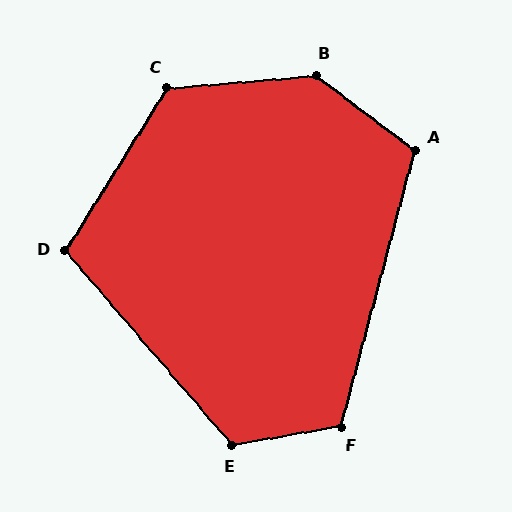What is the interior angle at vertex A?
Approximately 113 degrees (obtuse).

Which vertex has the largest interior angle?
B, at approximately 138 degrees.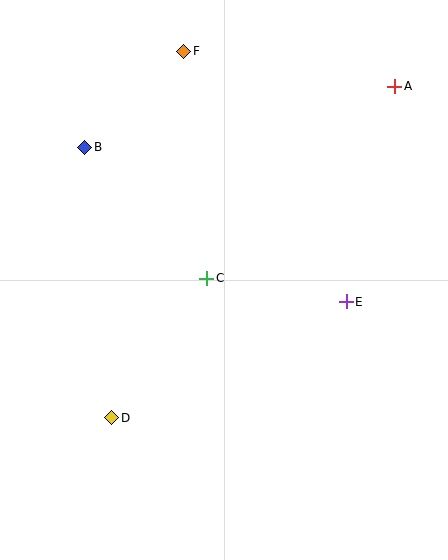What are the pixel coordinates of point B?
Point B is at (85, 147).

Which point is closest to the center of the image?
Point C at (207, 278) is closest to the center.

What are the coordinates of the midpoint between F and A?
The midpoint between F and A is at (289, 69).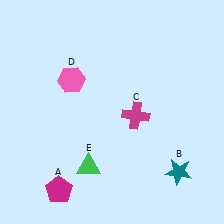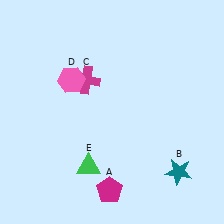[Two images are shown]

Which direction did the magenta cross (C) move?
The magenta cross (C) moved left.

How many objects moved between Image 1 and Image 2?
2 objects moved between the two images.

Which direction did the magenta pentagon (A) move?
The magenta pentagon (A) moved right.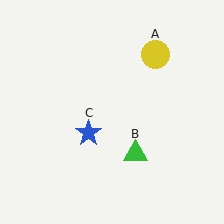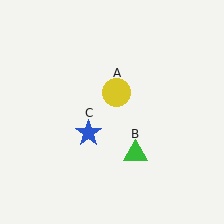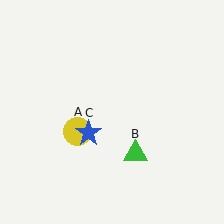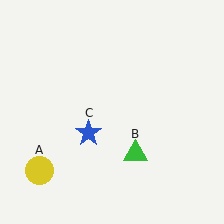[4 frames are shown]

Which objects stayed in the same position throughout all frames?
Green triangle (object B) and blue star (object C) remained stationary.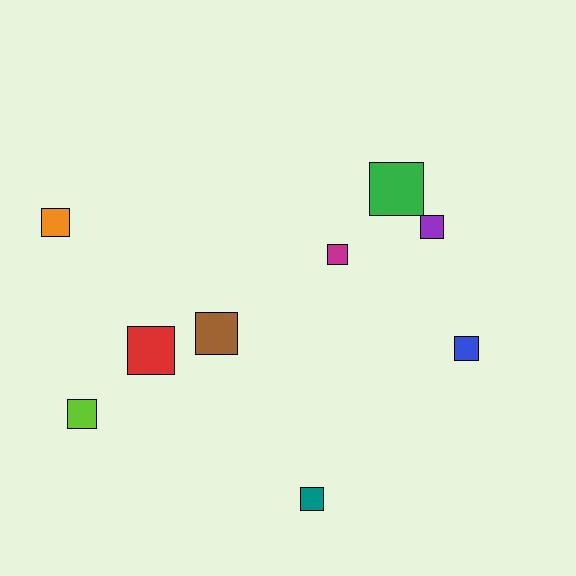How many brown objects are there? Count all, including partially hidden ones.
There is 1 brown object.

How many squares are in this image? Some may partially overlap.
There are 9 squares.